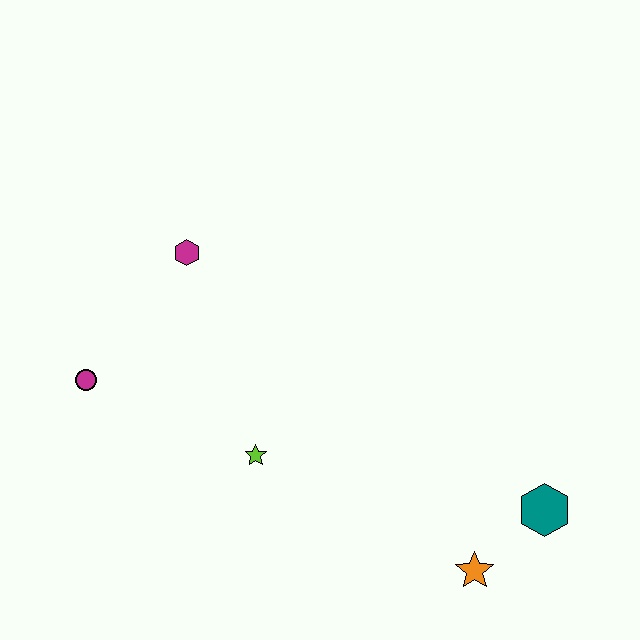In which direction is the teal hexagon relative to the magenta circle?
The teal hexagon is to the right of the magenta circle.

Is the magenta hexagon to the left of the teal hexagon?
Yes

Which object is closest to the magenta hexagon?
The magenta circle is closest to the magenta hexagon.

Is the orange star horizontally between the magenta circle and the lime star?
No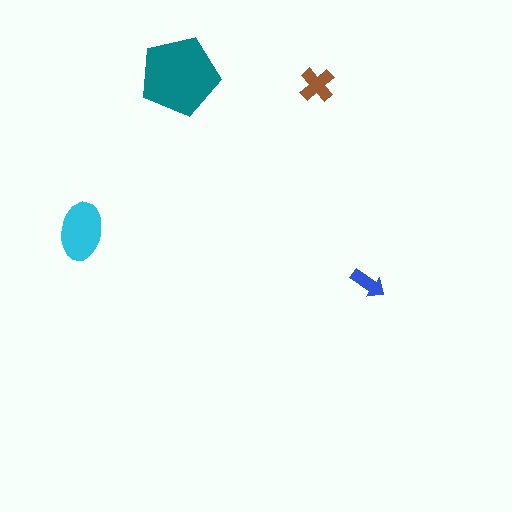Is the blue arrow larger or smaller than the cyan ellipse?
Smaller.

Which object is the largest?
The teal pentagon.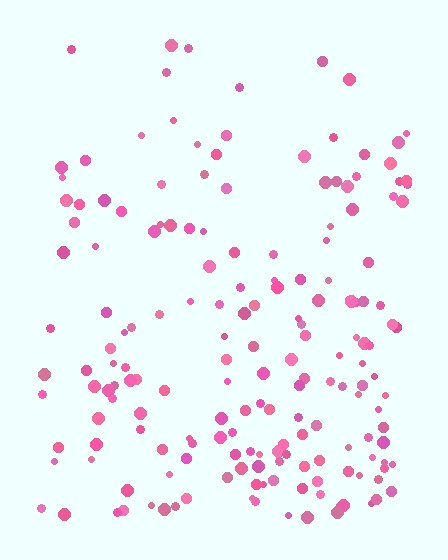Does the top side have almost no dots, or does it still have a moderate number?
Still a moderate number, just noticeably fewer than the bottom.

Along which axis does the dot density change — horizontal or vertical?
Vertical.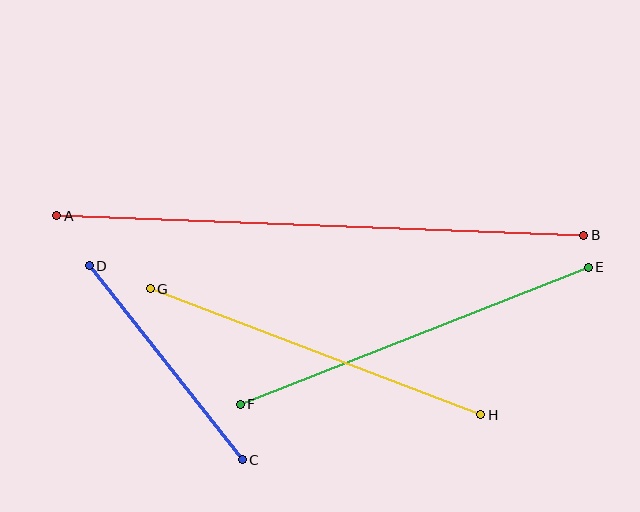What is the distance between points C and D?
The distance is approximately 247 pixels.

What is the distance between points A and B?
The distance is approximately 527 pixels.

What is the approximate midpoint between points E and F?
The midpoint is at approximately (414, 336) pixels.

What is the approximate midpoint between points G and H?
The midpoint is at approximately (316, 352) pixels.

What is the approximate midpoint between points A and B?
The midpoint is at approximately (320, 225) pixels.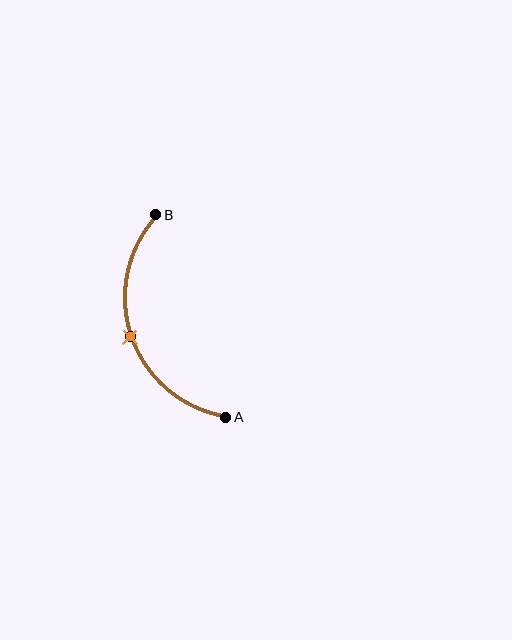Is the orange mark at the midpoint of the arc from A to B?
Yes. The orange mark lies on the arc at equal arc-length from both A and B — it is the arc midpoint.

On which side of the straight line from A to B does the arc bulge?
The arc bulges to the left of the straight line connecting A and B.